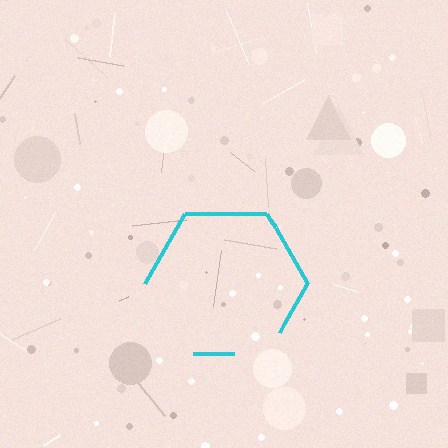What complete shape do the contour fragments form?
The contour fragments form a hexagon.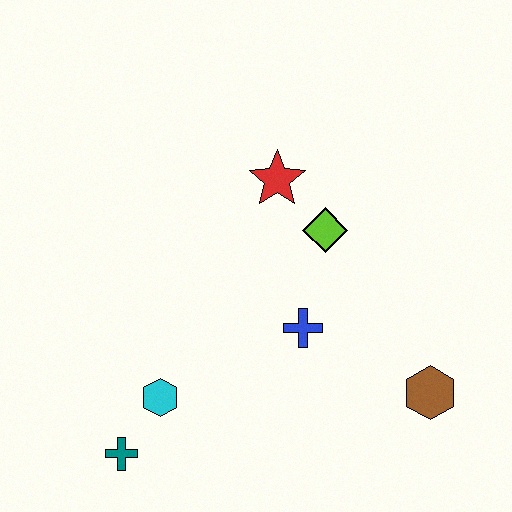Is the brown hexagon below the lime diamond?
Yes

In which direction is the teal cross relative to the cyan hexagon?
The teal cross is below the cyan hexagon.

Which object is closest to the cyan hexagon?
The teal cross is closest to the cyan hexagon.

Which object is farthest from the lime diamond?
The teal cross is farthest from the lime diamond.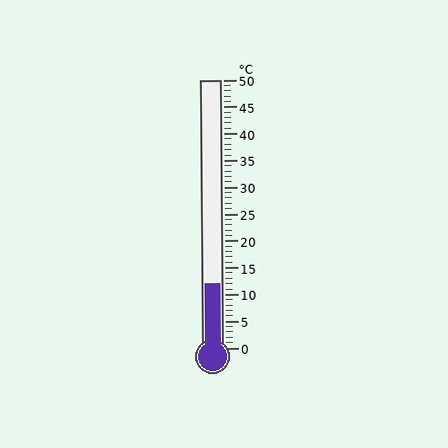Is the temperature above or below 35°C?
The temperature is below 35°C.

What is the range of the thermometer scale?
The thermometer scale ranges from 0°C to 50°C.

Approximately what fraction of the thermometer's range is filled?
The thermometer is filled to approximately 25% of its range.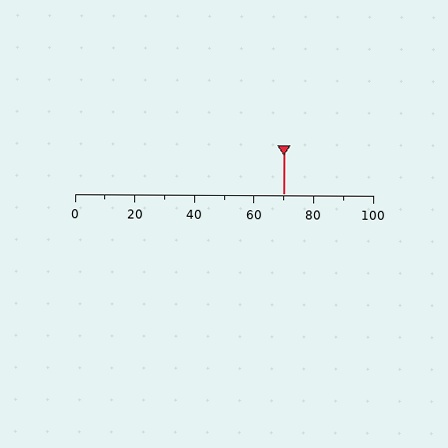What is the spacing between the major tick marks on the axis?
The major ticks are spaced 20 apart.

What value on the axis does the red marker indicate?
The marker indicates approximately 70.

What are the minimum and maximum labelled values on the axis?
The axis runs from 0 to 100.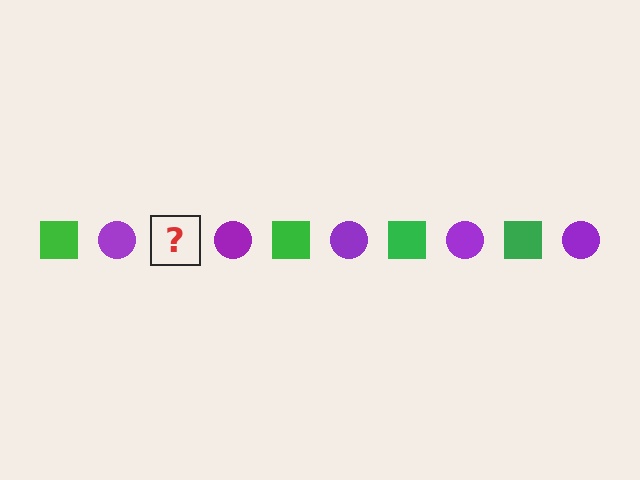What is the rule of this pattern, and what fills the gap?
The rule is that the pattern alternates between green square and purple circle. The gap should be filled with a green square.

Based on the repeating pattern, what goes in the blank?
The blank should be a green square.